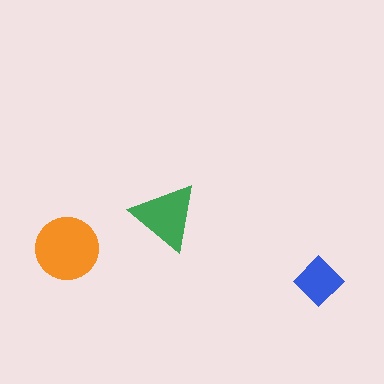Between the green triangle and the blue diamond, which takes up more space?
The green triangle.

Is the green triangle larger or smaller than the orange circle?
Smaller.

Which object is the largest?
The orange circle.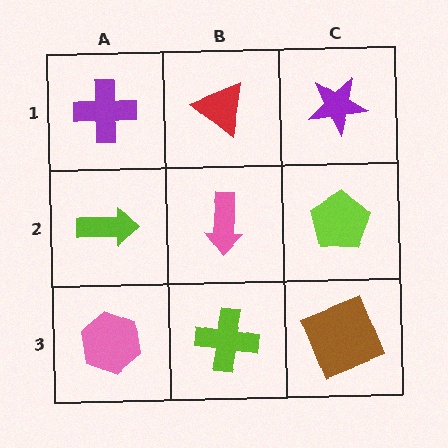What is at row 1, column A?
A purple cross.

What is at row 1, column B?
A red triangle.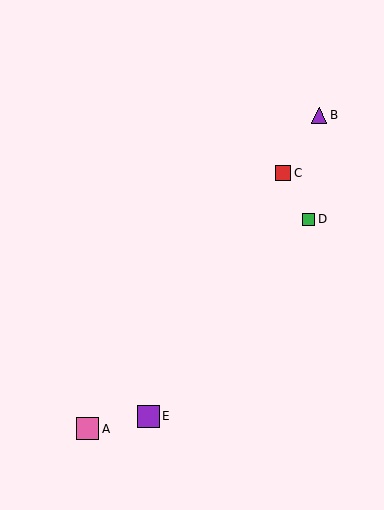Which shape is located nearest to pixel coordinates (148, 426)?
The purple square (labeled E) at (148, 416) is nearest to that location.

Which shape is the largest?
The purple square (labeled E) is the largest.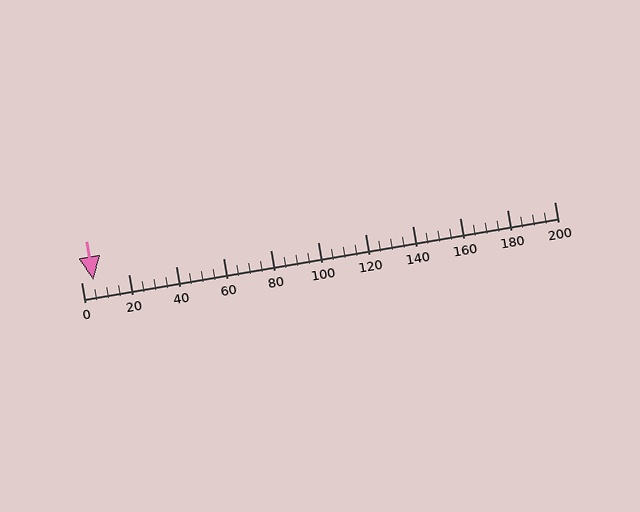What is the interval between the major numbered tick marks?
The major tick marks are spaced 20 units apart.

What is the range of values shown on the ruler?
The ruler shows values from 0 to 200.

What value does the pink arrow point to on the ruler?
The pink arrow points to approximately 5.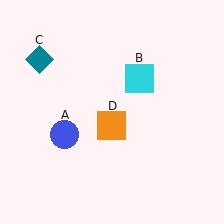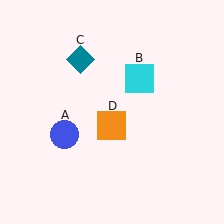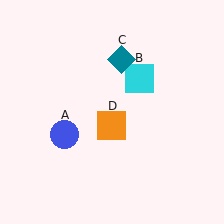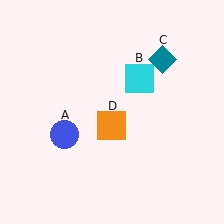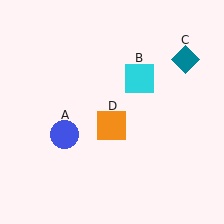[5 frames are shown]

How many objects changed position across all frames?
1 object changed position: teal diamond (object C).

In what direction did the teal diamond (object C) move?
The teal diamond (object C) moved right.